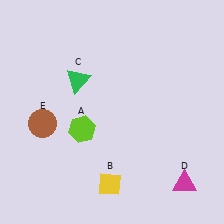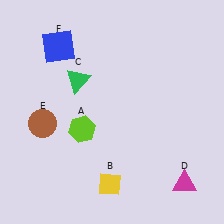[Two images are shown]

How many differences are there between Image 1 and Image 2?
There is 1 difference between the two images.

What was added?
A blue square (F) was added in Image 2.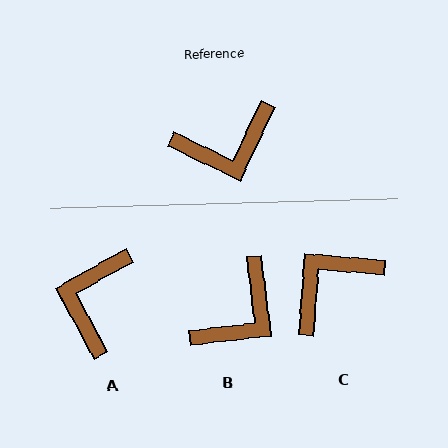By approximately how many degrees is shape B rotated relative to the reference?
Approximately 32 degrees counter-clockwise.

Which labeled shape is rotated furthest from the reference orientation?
C, about 159 degrees away.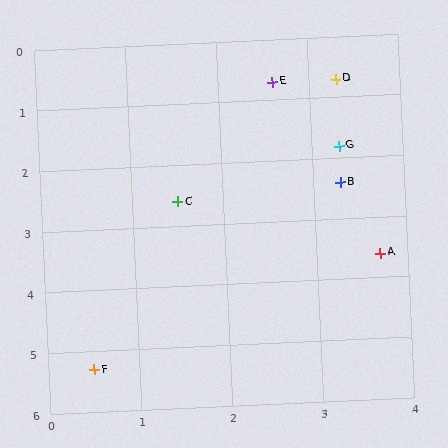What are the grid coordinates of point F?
Point F is at approximately (0.5, 5.3).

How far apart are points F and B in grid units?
Points F and B are about 4.0 grid units apart.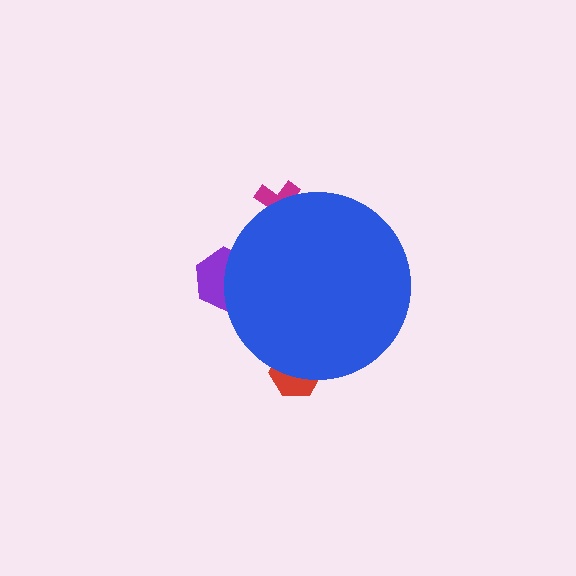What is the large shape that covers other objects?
A blue circle.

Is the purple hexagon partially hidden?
Yes, the purple hexagon is partially hidden behind the blue circle.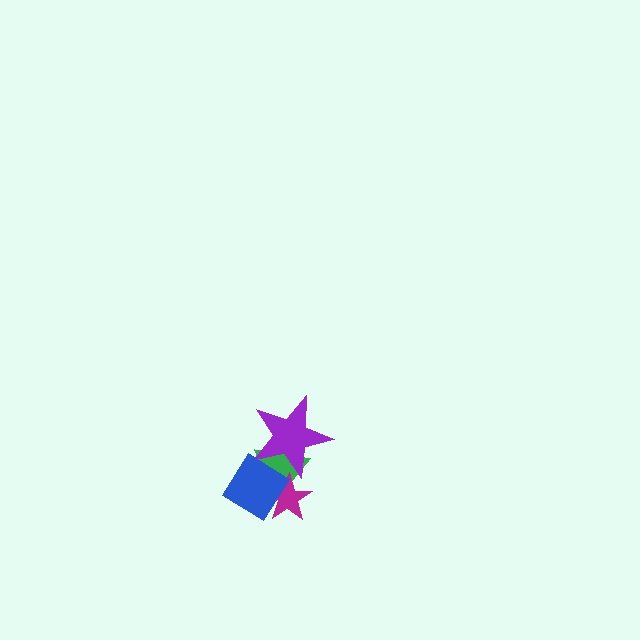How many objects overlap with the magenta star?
3 objects overlap with the magenta star.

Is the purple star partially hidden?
Yes, it is partially covered by another shape.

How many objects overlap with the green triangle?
3 objects overlap with the green triangle.